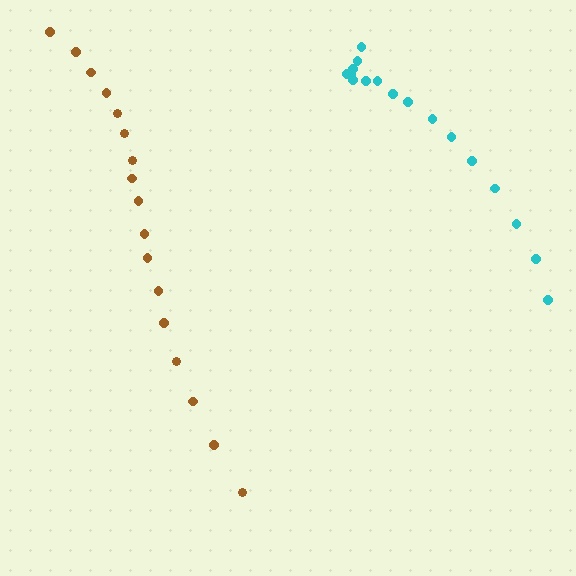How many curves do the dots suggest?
There are 2 distinct paths.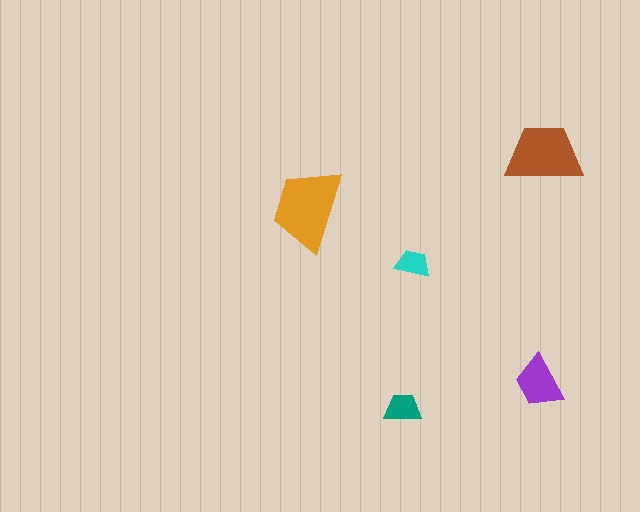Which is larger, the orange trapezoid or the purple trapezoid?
The orange one.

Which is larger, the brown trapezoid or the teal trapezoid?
The brown one.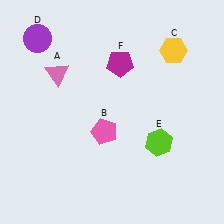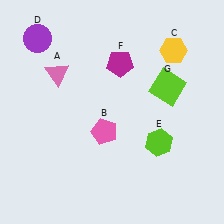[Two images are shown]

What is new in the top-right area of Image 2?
A lime square (G) was added in the top-right area of Image 2.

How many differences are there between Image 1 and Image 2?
There is 1 difference between the two images.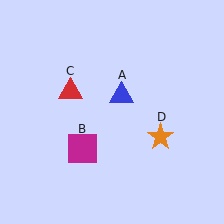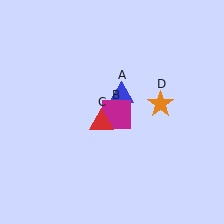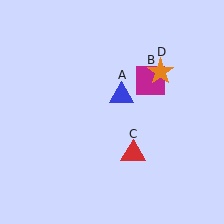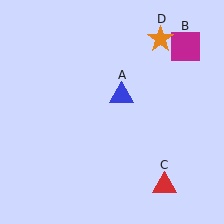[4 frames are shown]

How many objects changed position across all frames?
3 objects changed position: magenta square (object B), red triangle (object C), orange star (object D).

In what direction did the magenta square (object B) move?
The magenta square (object B) moved up and to the right.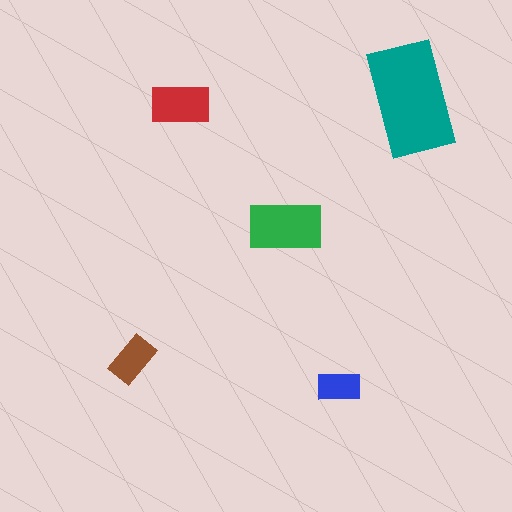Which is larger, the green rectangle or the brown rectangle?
The green one.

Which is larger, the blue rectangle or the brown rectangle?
The brown one.